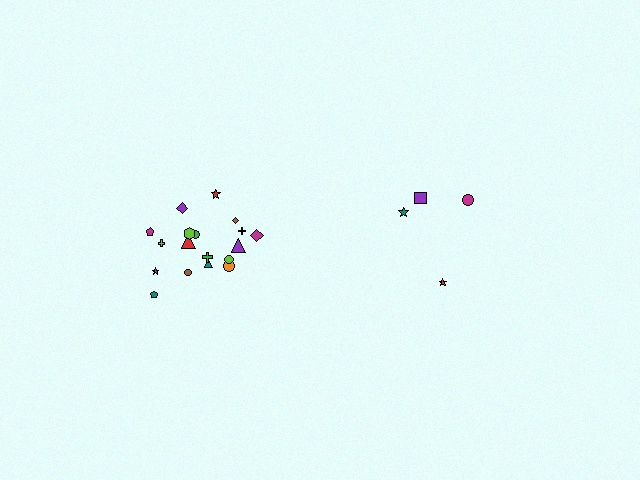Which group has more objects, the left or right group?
The left group.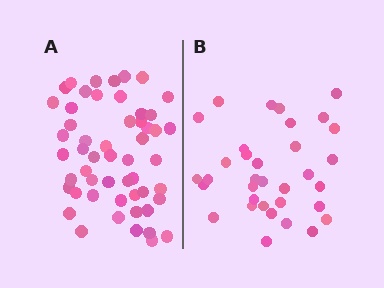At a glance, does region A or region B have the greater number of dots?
Region A (the left region) has more dots.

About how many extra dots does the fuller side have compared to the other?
Region A has approximately 20 more dots than region B.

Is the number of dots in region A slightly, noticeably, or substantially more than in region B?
Region A has substantially more. The ratio is roughly 1.6 to 1.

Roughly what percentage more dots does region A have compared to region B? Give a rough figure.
About 55% more.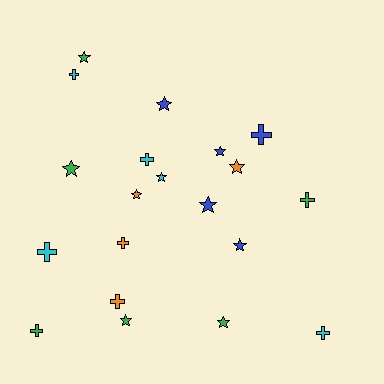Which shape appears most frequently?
Star, with 11 objects.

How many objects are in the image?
There are 20 objects.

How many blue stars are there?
There are 4 blue stars.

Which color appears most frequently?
Green, with 6 objects.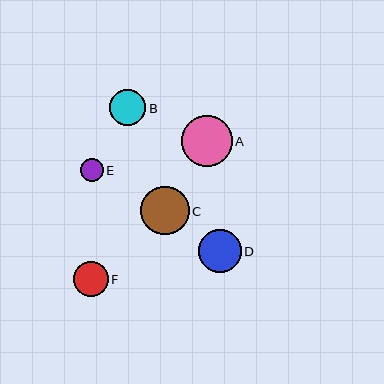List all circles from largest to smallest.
From largest to smallest: A, C, D, B, F, E.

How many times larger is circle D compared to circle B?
Circle D is approximately 1.2 times the size of circle B.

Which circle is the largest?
Circle A is the largest with a size of approximately 51 pixels.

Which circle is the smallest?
Circle E is the smallest with a size of approximately 23 pixels.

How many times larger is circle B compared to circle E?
Circle B is approximately 1.6 times the size of circle E.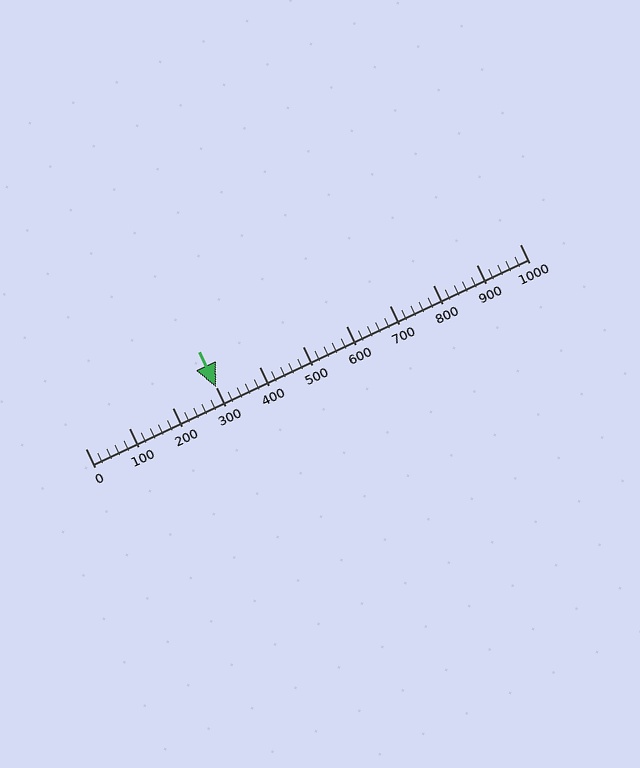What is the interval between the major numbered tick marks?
The major tick marks are spaced 100 units apart.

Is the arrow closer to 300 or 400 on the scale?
The arrow is closer to 300.